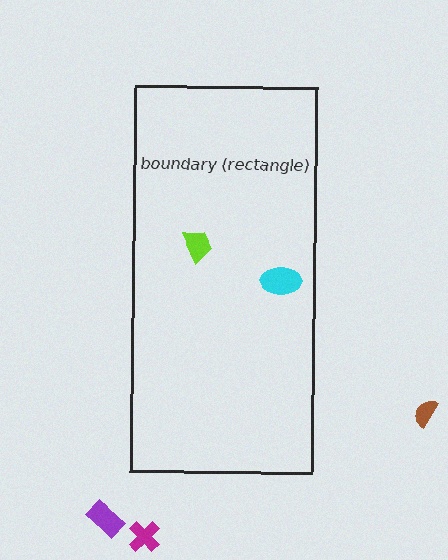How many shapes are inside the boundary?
2 inside, 3 outside.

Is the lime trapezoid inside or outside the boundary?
Inside.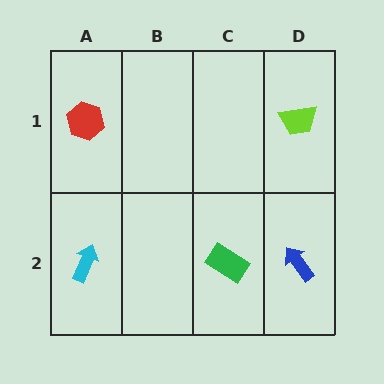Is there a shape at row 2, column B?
No, that cell is empty.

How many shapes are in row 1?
2 shapes.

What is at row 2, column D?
A blue arrow.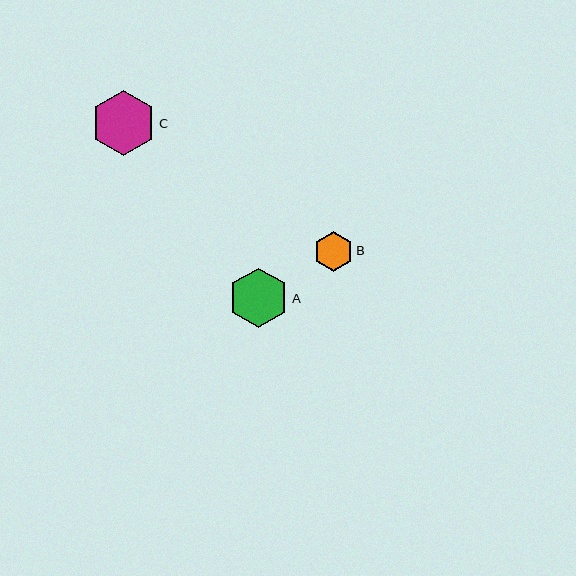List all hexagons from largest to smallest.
From largest to smallest: C, A, B.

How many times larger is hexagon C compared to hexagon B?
Hexagon C is approximately 1.6 times the size of hexagon B.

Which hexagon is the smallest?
Hexagon B is the smallest with a size of approximately 40 pixels.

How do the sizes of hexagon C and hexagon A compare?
Hexagon C and hexagon A are approximately the same size.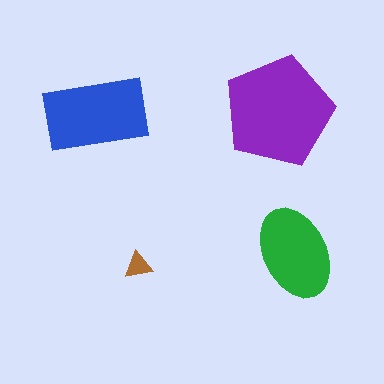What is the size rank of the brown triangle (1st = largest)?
4th.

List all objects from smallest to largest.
The brown triangle, the green ellipse, the blue rectangle, the purple pentagon.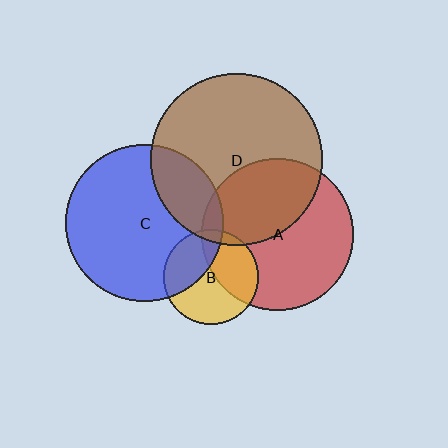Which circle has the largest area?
Circle D (brown).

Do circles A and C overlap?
Yes.